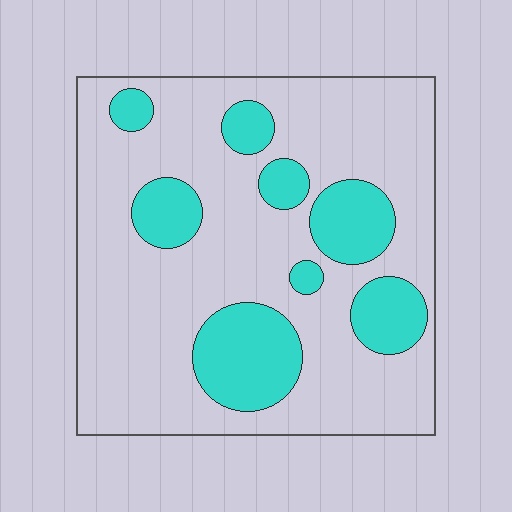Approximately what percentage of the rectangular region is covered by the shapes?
Approximately 25%.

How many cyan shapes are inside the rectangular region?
8.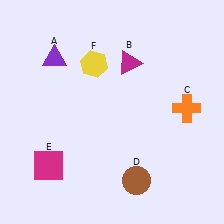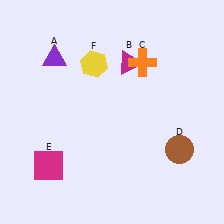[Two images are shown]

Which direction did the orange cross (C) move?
The orange cross (C) moved up.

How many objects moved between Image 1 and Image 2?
2 objects moved between the two images.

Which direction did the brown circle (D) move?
The brown circle (D) moved right.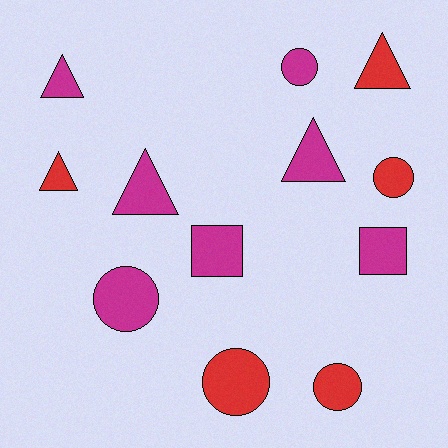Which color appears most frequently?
Magenta, with 7 objects.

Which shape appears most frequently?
Triangle, with 5 objects.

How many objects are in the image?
There are 12 objects.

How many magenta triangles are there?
There are 3 magenta triangles.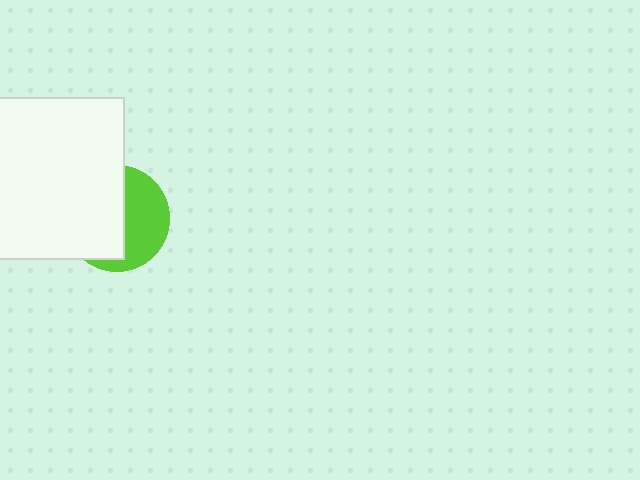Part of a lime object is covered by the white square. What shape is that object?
It is a circle.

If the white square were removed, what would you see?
You would see the complete lime circle.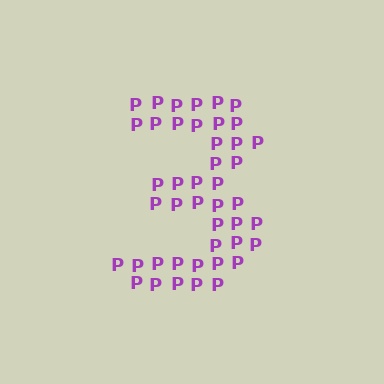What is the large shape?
The large shape is the digit 3.